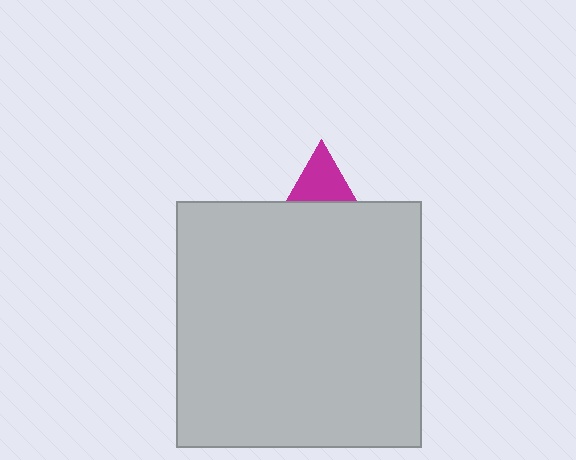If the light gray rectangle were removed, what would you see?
You would see the complete magenta triangle.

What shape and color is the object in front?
The object in front is a light gray rectangle.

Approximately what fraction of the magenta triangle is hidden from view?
Roughly 68% of the magenta triangle is hidden behind the light gray rectangle.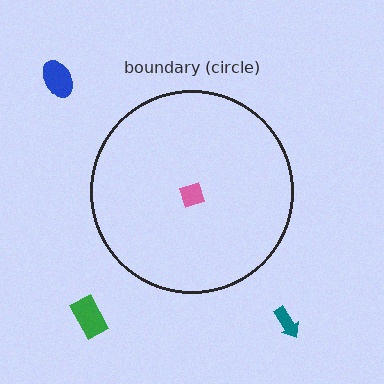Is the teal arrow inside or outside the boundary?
Outside.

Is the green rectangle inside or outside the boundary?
Outside.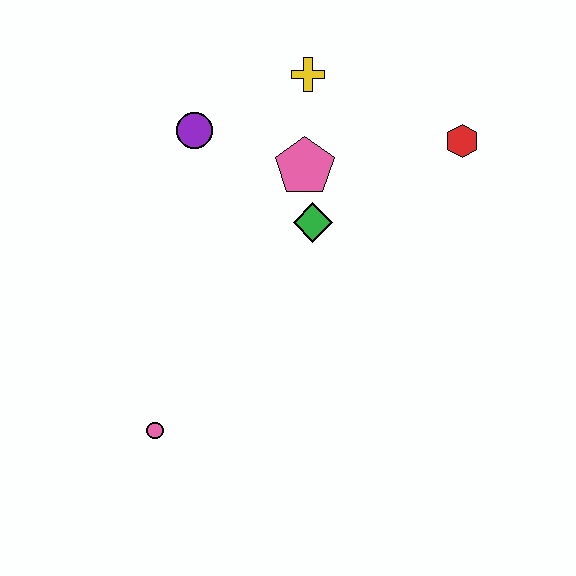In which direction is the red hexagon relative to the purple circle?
The red hexagon is to the right of the purple circle.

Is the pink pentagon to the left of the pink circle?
No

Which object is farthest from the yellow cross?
The pink circle is farthest from the yellow cross.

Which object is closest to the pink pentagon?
The green diamond is closest to the pink pentagon.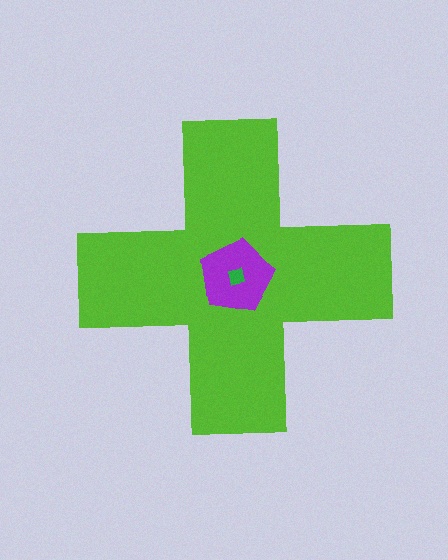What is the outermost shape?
The lime cross.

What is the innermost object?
The green square.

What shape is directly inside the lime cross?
The purple pentagon.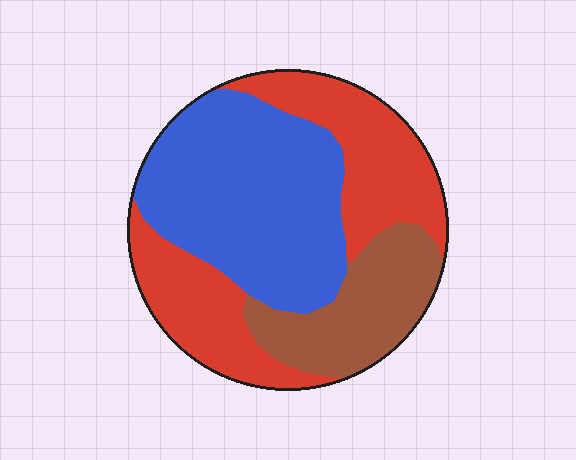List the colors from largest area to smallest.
From largest to smallest: blue, red, brown.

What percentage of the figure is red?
Red covers 38% of the figure.